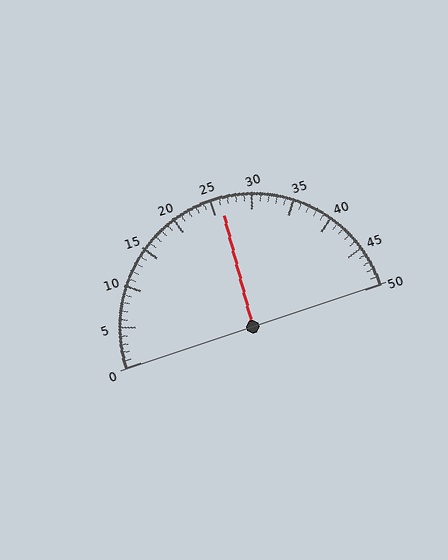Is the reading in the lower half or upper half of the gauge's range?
The reading is in the upper half of the range (0 to 50).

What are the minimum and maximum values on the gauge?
The gauge ranges from 0 to 50.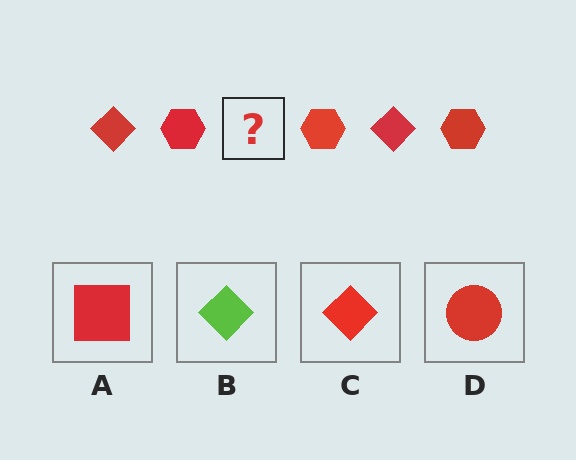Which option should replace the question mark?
Option C.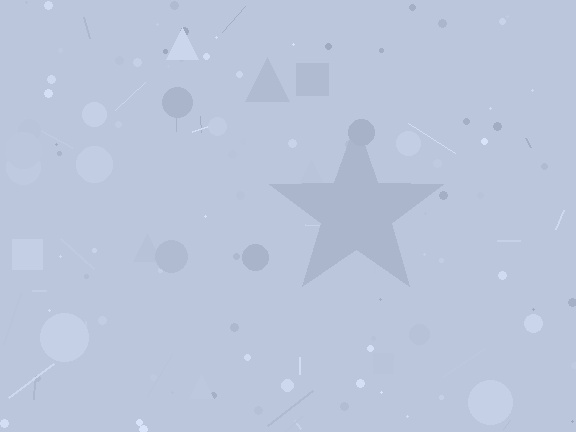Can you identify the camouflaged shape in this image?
The camouflaged shape is a star.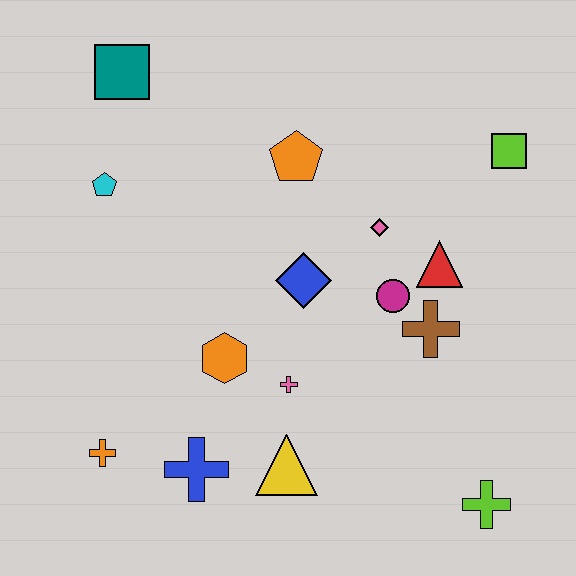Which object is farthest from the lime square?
The orange cross is farthest from the lime square.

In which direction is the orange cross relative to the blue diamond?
The orange cross is to the left of the blue diamond.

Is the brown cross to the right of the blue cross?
Yes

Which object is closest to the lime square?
The red triangle is closest to the lime square.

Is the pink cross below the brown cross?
Yes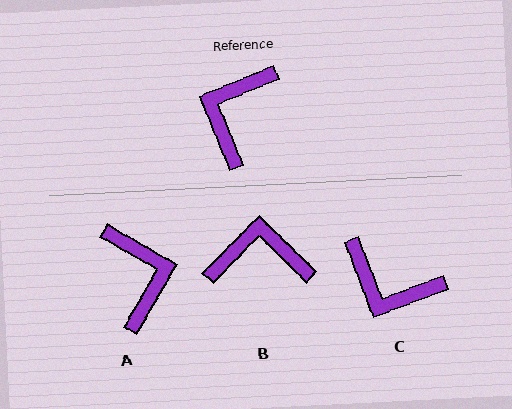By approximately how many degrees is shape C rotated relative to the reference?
Approximately 88 degrees counter-clockwise.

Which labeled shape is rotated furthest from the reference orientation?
A, about 142 degrees away.